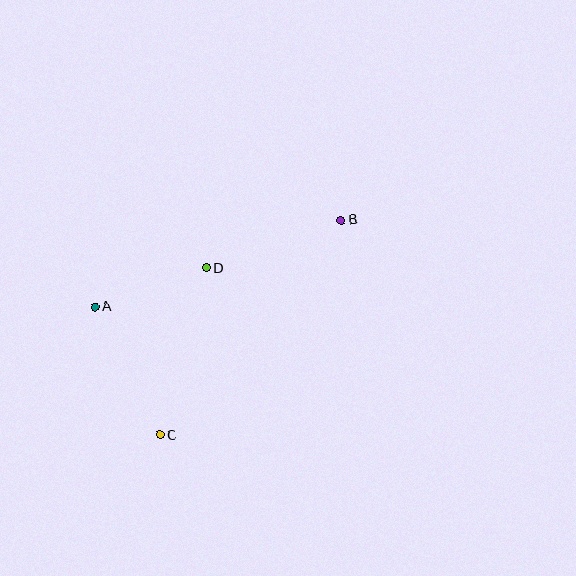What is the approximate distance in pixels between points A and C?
The distance between A and C is approximately 144 pixels.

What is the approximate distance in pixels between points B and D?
The distance between B and D is approximately 143 pixels.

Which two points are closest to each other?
Points A and D are closest to each other.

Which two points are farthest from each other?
Points B and C are farthest from each other.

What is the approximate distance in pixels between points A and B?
The distance between A and B is approximately 261 pixels.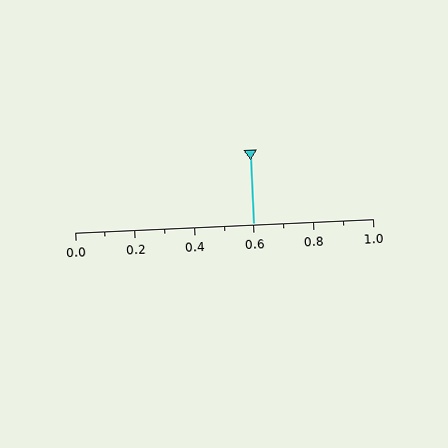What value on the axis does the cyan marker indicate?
The marker indicates approximately 0.6.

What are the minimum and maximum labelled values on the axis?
The axis runs from 0.0 to 1.0.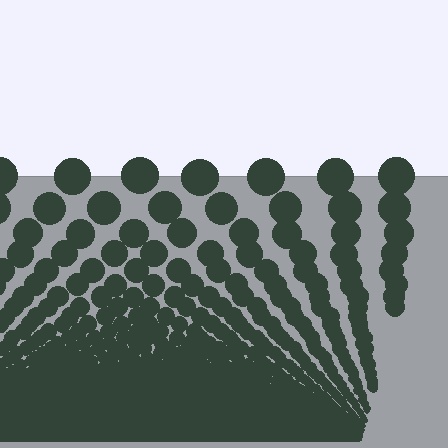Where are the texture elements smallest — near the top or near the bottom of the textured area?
Near the bottom.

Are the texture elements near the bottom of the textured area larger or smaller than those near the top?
Smaller. The gradient is inverted — elements near the bottom are smaller and denser.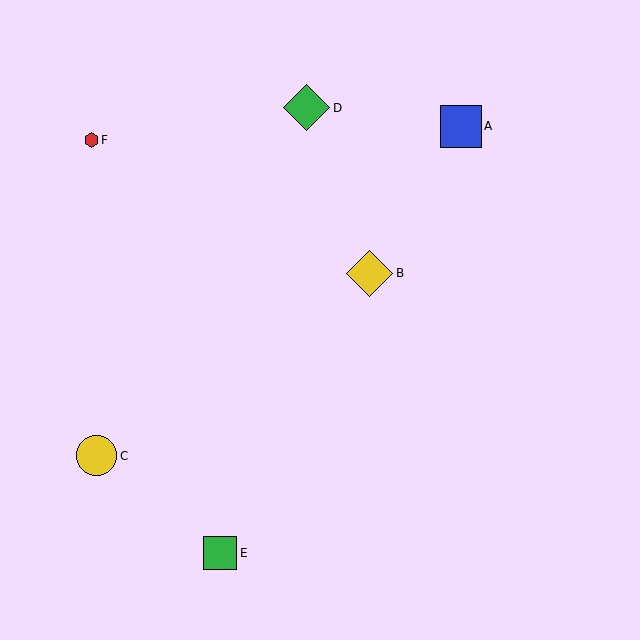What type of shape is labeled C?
Shape C is a yellow circle.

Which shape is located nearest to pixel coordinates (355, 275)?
The yellow diamond (labeled B) at (369, 273) is nearest to that location.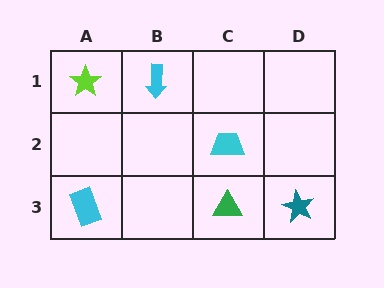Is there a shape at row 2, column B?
No, that cell is empty.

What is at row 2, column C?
A cyan trapezoid.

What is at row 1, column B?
A cyan arrow.